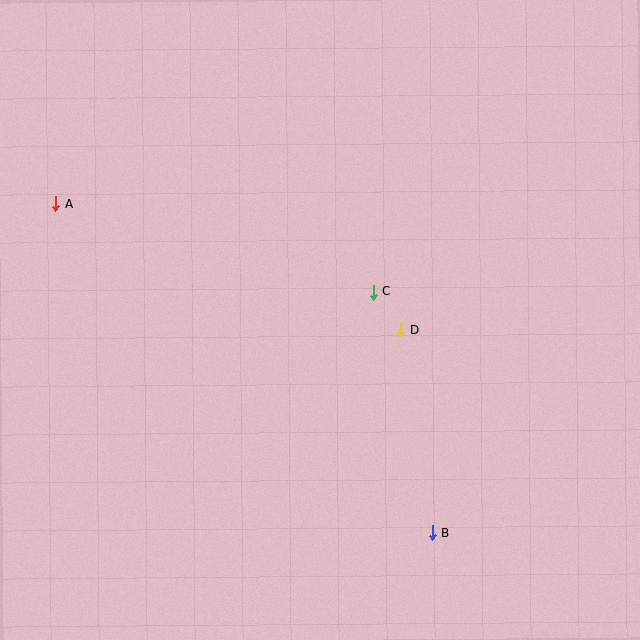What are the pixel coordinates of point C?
Point C is at (373, 292).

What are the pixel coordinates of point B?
Point B is at (432, 533).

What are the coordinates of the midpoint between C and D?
The midpoint between C and D is at (387, 311).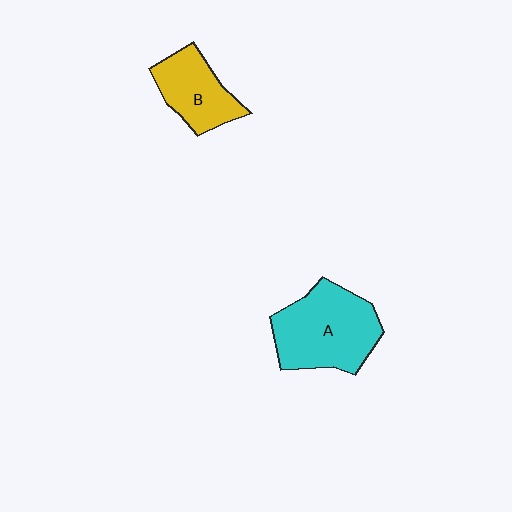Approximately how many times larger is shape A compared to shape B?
Approximately 1.6 times.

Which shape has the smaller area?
Shape B (yellow).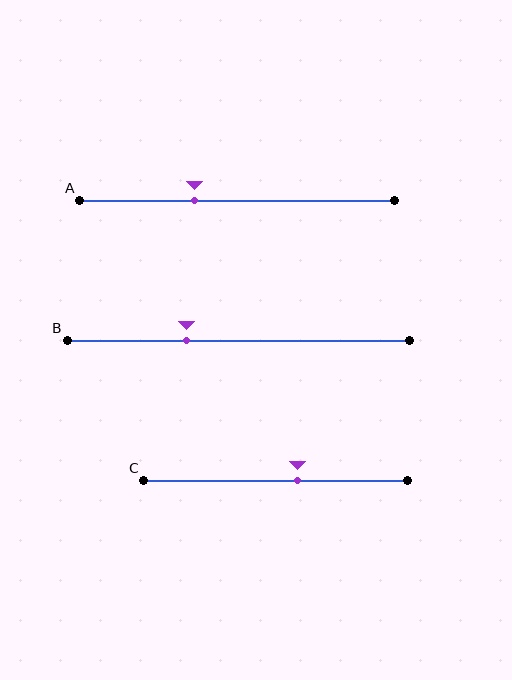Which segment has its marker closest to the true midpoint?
Segment C has its marker closest to the true midpoint.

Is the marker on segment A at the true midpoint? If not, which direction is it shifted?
No, the marker on segment A is shifted to the left by about 14% of the segment length.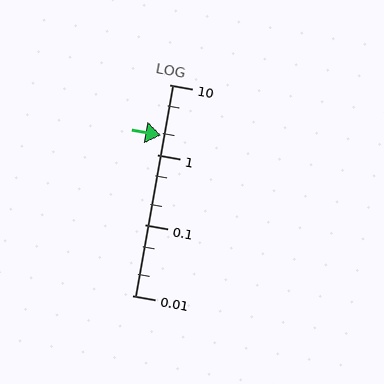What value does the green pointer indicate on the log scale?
The pointer indicates approximately 1.9.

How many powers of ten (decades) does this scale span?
The scale spans 3 decades, from 0.01 to 10.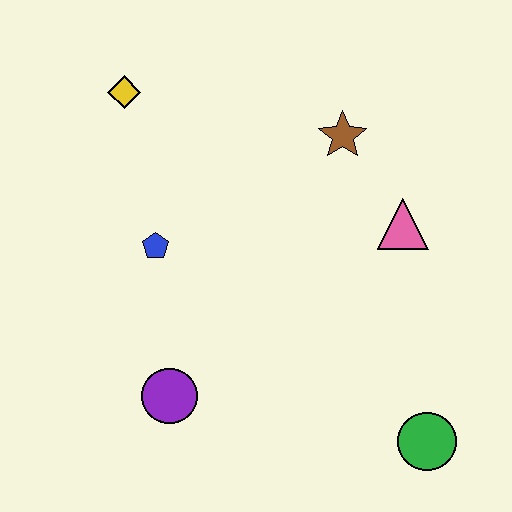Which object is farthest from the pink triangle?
The yellow diamond is farthest from the pink triangle.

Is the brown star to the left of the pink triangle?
Yes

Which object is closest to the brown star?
The pink triangle is closest to the brown star.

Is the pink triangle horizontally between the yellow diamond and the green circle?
Yes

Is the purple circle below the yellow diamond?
Yes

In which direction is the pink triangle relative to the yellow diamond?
The pink triangle is to the right of the yellow diamond.